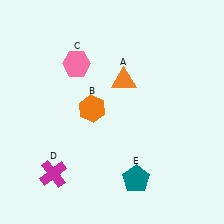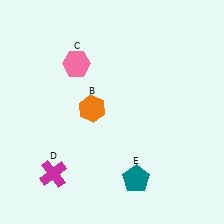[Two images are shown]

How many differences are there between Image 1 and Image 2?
There is 1 difference between the two images.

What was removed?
The orange triangle (A) was removed in Image 2.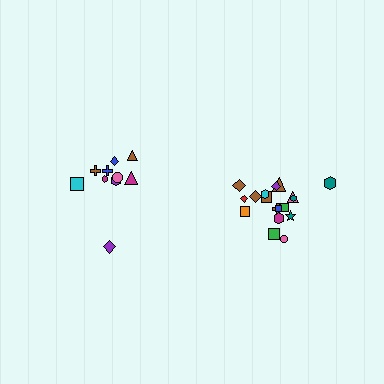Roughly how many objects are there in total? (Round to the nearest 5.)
Roughly 30 objects in total.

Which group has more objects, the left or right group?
The right group.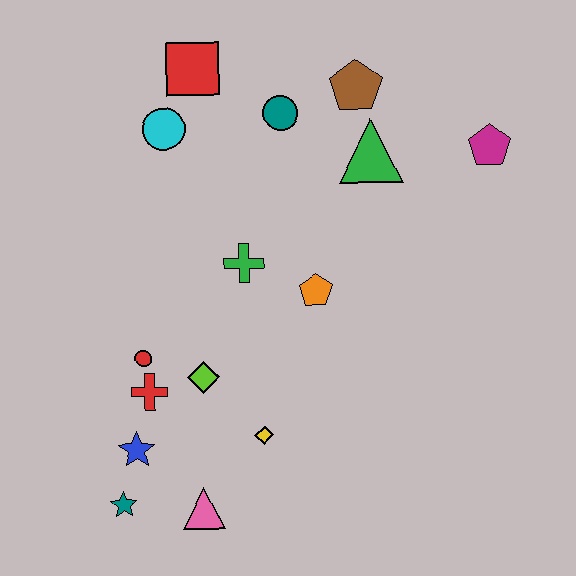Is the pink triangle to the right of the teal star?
Yes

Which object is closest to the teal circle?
The brown pentagon is closest to the teal circle.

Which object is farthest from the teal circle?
The teal star is farthest from the teal circle.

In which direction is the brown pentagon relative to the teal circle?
The brown pentagon is to the right of the teal circle.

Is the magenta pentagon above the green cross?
Yes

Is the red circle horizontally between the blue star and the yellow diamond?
Yes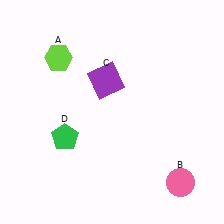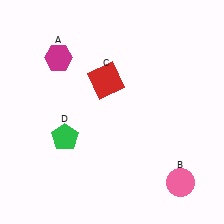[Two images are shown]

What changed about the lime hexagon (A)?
In Image 1, A is lime. In Image 2, it changed to magenta.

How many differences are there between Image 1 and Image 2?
There are 2 differences between the two images.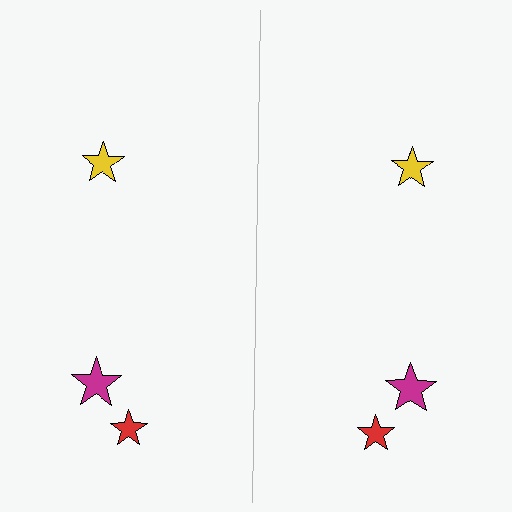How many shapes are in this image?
There are 6 shapes in this image.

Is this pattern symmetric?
Yes, this pattern has bilateral (reflection) symmetry.